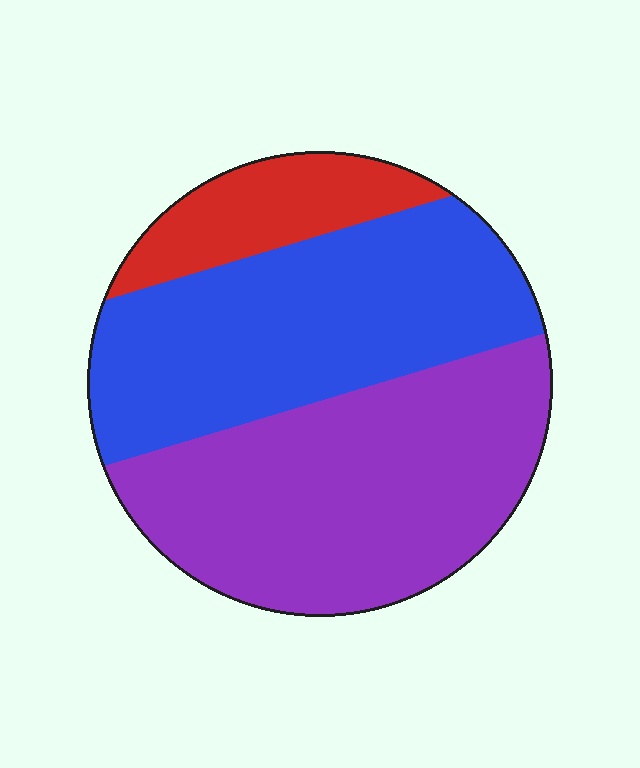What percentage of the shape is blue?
Blue takes up about two fifths (2/5) of the shape.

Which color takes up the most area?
Purple, at roughly 45%.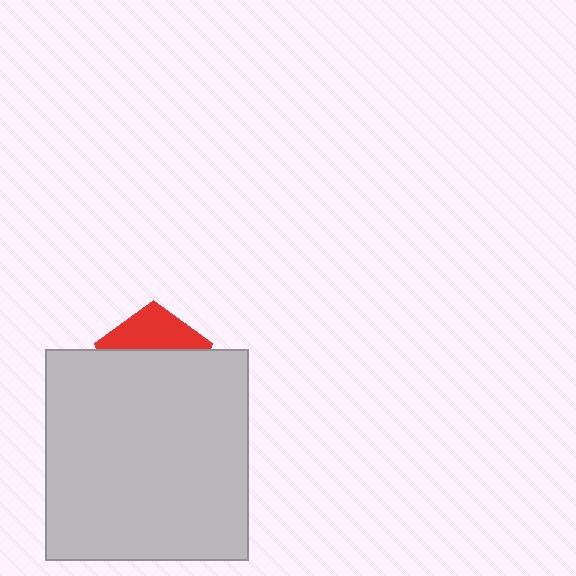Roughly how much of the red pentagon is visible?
A small part of it is visible (roughly 35%).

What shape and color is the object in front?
The object in front is a light gray rectangle.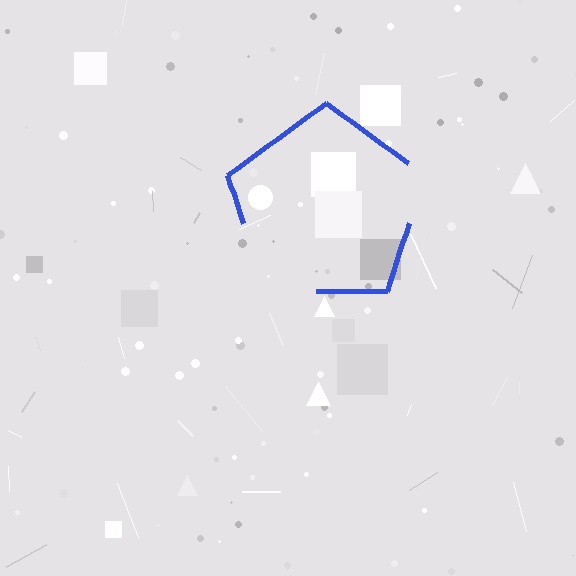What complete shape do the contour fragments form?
The contour fragments form a pentagon.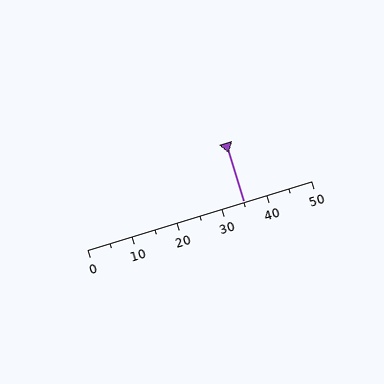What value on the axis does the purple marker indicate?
The marker indicates approximately 35.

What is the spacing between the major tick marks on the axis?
The major ticks are spaced 10 apart.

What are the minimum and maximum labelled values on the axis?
The axis runs from 0 to 50.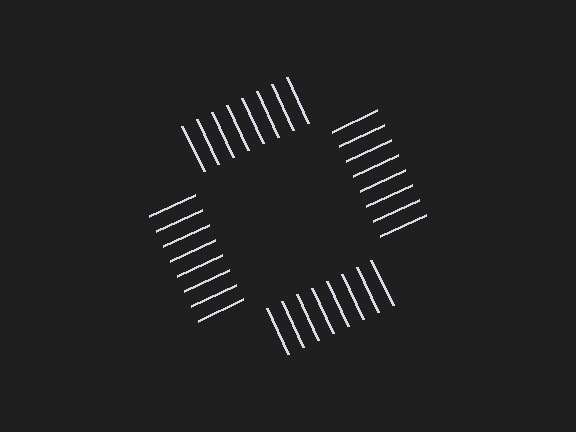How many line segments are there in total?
32 — 8 along each of the 4 edges.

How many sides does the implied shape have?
4 sides — the line-ends trace a square.